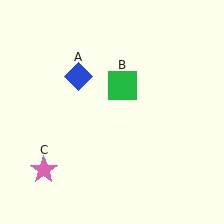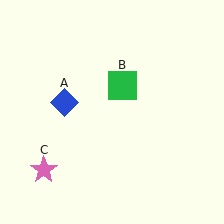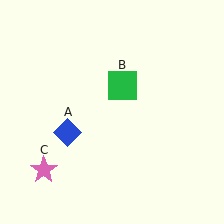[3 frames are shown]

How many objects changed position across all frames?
1 object changed position: blue diamond (object A).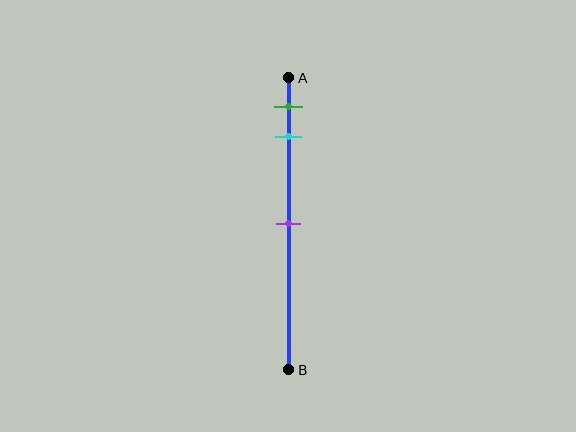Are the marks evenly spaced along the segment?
No, the marks are not evenly spaced.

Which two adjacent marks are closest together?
The green and cyan marks are the closest adjacent pair.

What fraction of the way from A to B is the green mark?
The green mark is approximately 10% (0.1) of the way from A to B.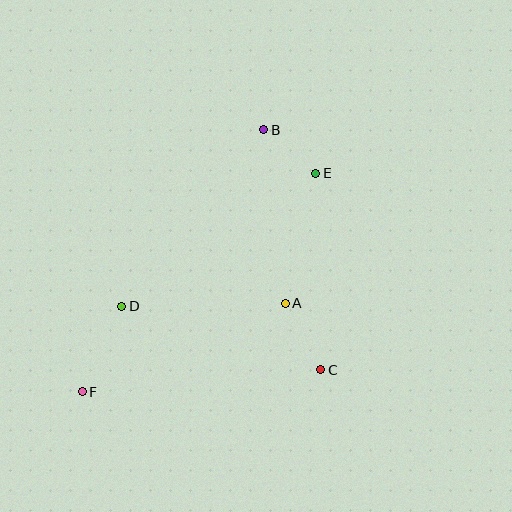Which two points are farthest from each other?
Points E and F are farthest from each other.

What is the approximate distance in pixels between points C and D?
The distance between C and D is approximately 208 pixels.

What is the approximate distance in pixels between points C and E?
The distance between C and E is approximately 196 pixels.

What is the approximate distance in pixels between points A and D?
The distance between A and D is approximately 163 pixels.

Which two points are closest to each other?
Points B and E are closest to each other.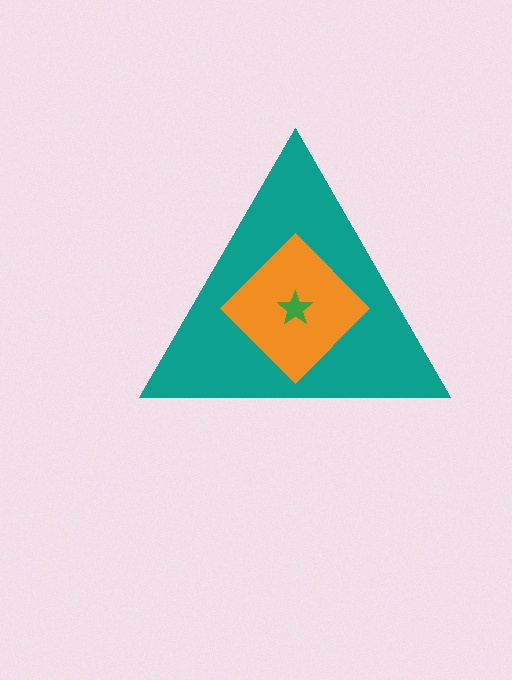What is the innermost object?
The green star.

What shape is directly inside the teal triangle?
The orange diamond.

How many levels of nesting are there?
3.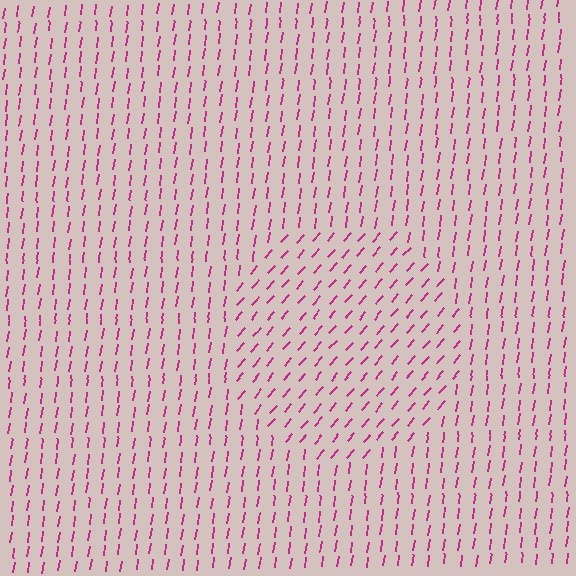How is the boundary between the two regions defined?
The boundary is defined purely by a change in line orientation (approximately 33 degrees difference). All lines are the same color and thickness.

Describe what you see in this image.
The image is filled with small magenta line segments. A circle region in the image has lines oriented differently from the surrounding lines, creating a visible texture boundary.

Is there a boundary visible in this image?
Yes, there is a texture boundary formed by a change in line orientation.